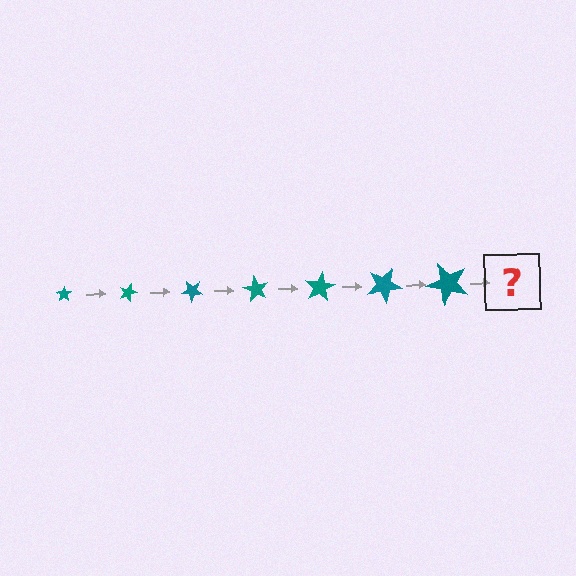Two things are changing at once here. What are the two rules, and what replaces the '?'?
The two rules are that the star grows larger each step and it rotates 20 degrees each step. The '?' should be a star, larger than the previous one and rotated 140 degrees from the start.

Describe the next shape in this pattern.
It should be a star, larger than the previous one and rotated 140 degrees from the start.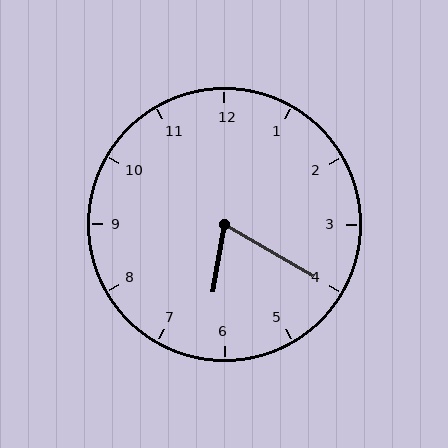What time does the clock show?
6:20.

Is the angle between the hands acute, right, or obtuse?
It is acute.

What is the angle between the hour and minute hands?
Approximately 70 degrees.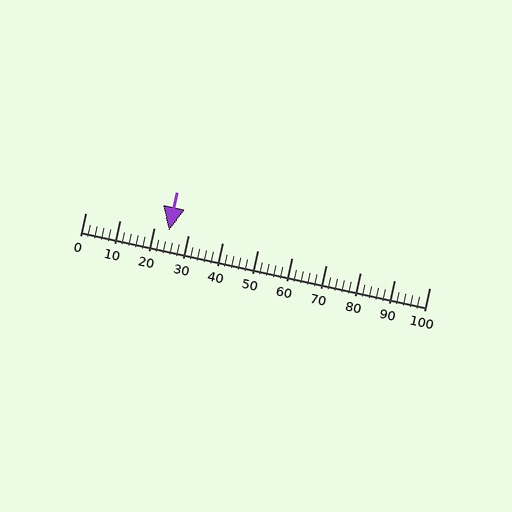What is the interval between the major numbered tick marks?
The major tick marks are spaced 10 units apart.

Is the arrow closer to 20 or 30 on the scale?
The arrow is closer to 20.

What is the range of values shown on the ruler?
The ruler shows values from 0 to 100.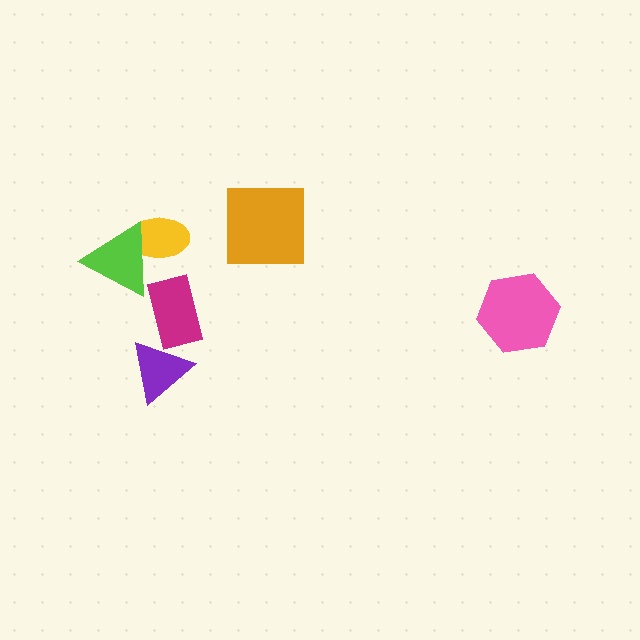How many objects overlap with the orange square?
0 objects overlap with the orange square.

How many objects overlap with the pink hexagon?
0 objects overlap with the pink hexagon.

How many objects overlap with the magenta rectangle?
1 object overlaps with the magenta rectangle.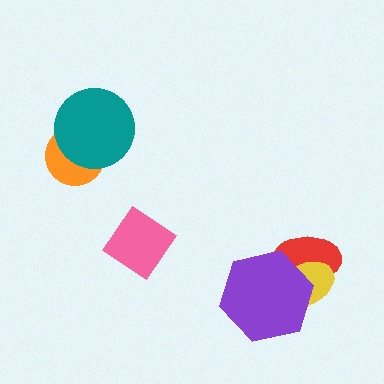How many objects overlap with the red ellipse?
2 objects overlap with the red ellipse.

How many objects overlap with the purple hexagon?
2 objects overlap with the purple hexagon.